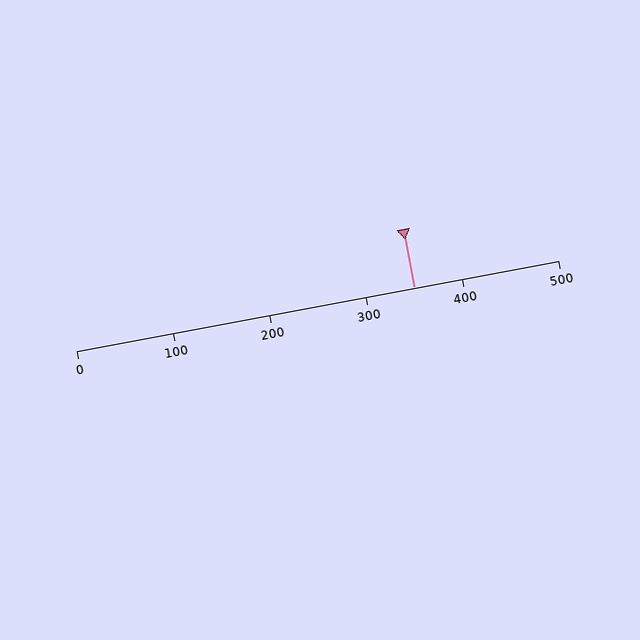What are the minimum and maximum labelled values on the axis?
The axis runs from 0 to 500.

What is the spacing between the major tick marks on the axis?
The major ticks are spaced 100 apart.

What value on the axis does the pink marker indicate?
The marker indicates approximately 350.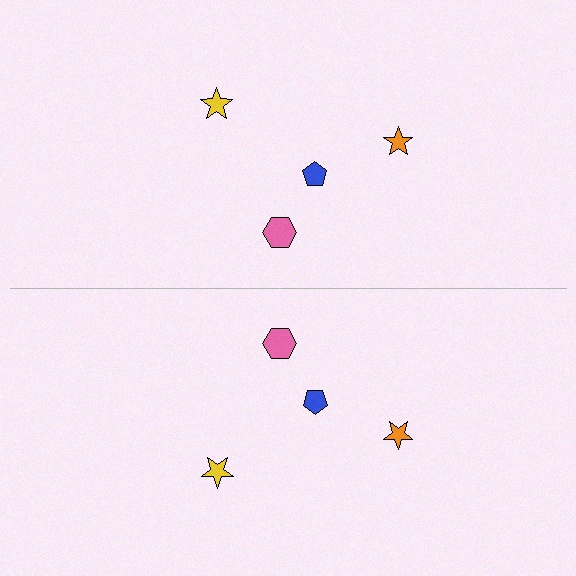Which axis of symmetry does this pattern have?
The pattern has a horizontal axis of symmetry running through the center of the image.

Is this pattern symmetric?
Yes, this pattern has bilateral (reflection) symmetry.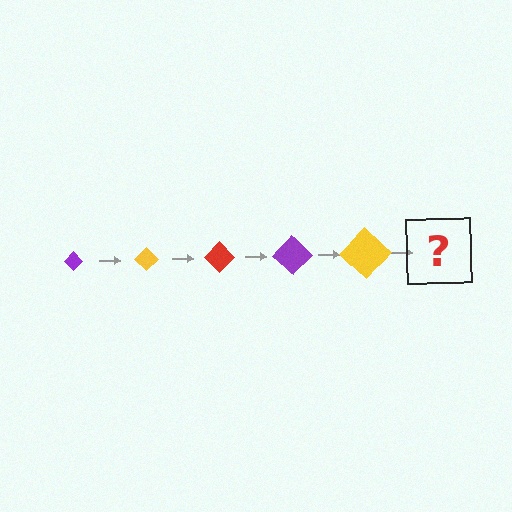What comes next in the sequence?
The next element should be a red diamond, larger than the previous one.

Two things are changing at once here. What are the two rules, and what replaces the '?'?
The two rules are that the diamond grows larger each step and the color cycles through purple, yellow, and red. The '?' should be a red diamond, larger than the previous one.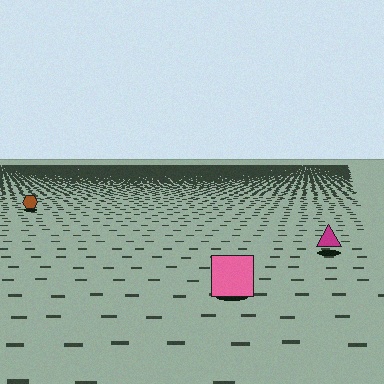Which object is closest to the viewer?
The pink square is closest. The texture marks near it are larger and more spread out.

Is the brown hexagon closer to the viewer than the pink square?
No. The pink square is closer — you can tell from the texture gradient: the ground texture is coarser near it.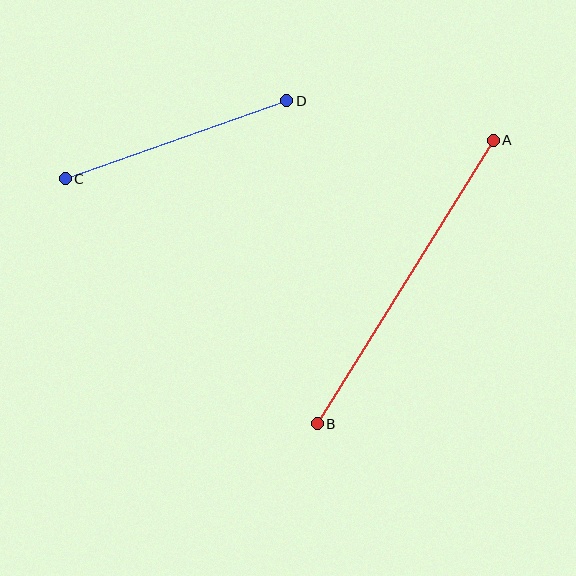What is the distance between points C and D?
The distance is approximately 235 pixels.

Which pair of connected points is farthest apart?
Points A and B are farthest apart.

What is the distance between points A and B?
The distance is approximately 334 pixels.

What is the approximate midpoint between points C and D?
The midpoint is at approximately (176, 140) pixels.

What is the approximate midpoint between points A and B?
The midpoint is at approximately (405, 282) pixels.